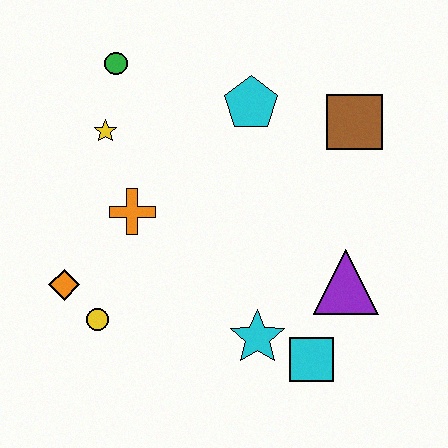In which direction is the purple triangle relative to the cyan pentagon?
The purple triangle is below the cyan pentagon.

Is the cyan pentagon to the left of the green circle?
No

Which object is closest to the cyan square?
The cyan star is closest to the cyan square.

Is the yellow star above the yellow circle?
Yes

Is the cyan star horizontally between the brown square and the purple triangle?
No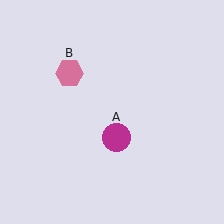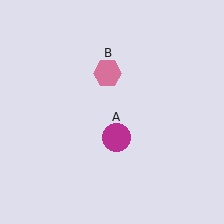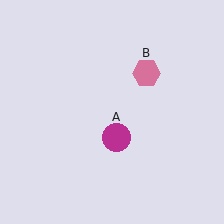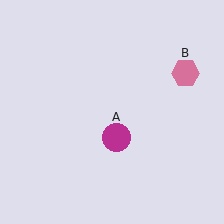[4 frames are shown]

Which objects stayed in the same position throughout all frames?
Magenta circle (object A) remained stationary.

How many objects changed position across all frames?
1 object changed position: pink hexagon (object B).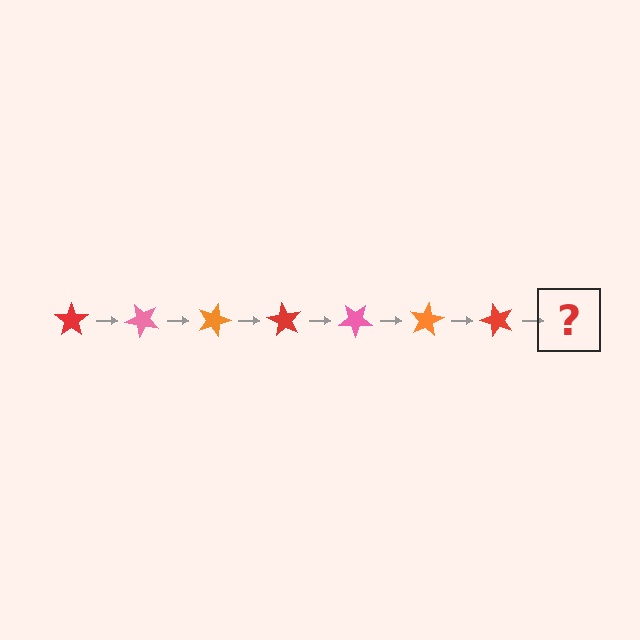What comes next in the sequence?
The next element should be a pink star, rotated 315 degrees from the start.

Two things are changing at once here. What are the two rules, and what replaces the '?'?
The two rules are that it rotates 45 degrees each step and the color cycles through red, pink, and orange. The '?' should be a pink star, rotated 315 degrees from the start.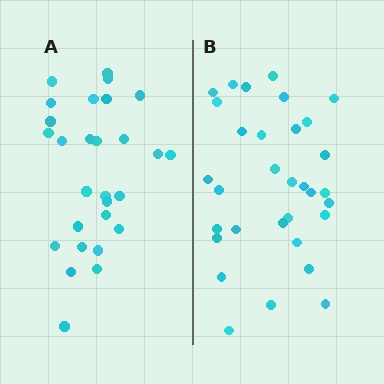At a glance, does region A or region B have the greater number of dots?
Region B (the right region) has more dots.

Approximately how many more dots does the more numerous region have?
Region B has about 4 more dots than region A.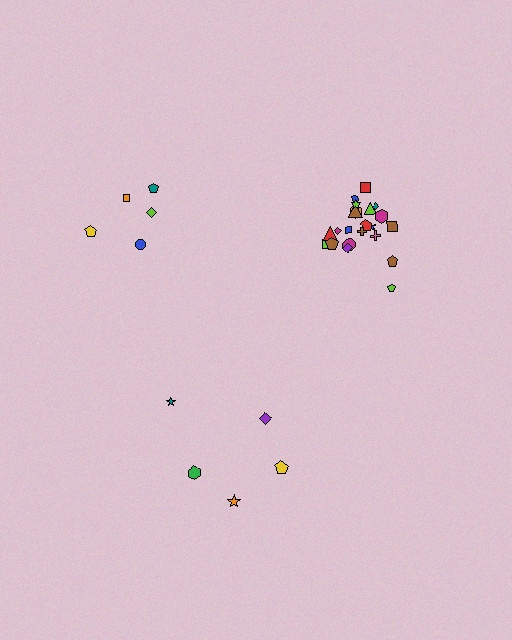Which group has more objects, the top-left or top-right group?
The top-right group.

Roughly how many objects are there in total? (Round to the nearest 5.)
Roughly 30 objects in total.